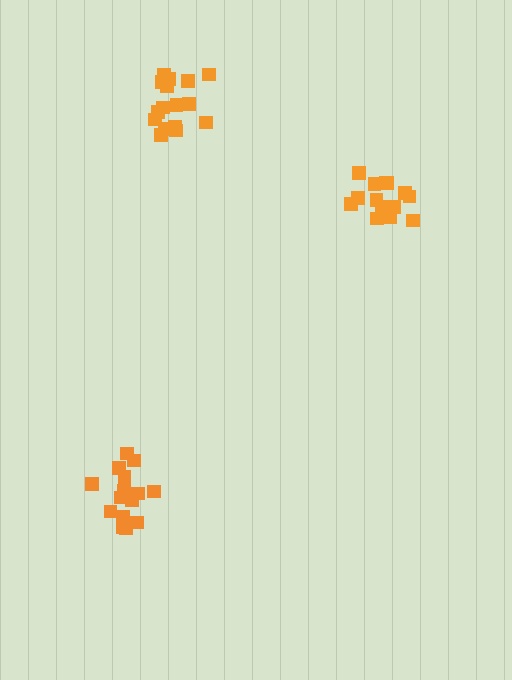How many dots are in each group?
Group 1: 15 dots, Group 2: 15 dots, Group 3: 16 dots (46 total).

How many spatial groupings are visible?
There are 3 spatial groupings.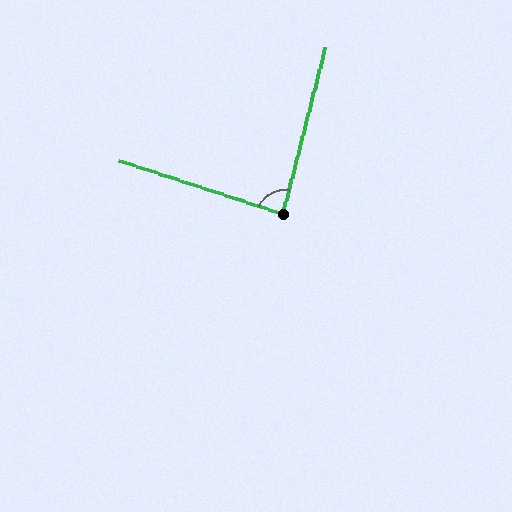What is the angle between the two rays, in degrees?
Approximately 86 degrees.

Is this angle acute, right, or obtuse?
It is approximately a right angle.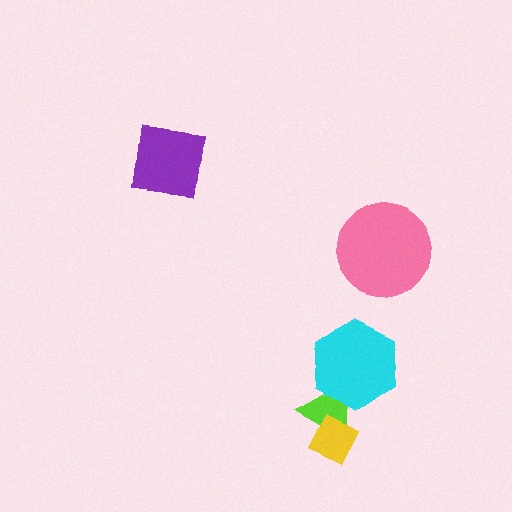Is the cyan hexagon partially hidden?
No, no other shape covers it.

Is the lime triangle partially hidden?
Yes, it is partially covered by another shape.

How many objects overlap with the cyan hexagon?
1 object overlaps with the cyan hexagon.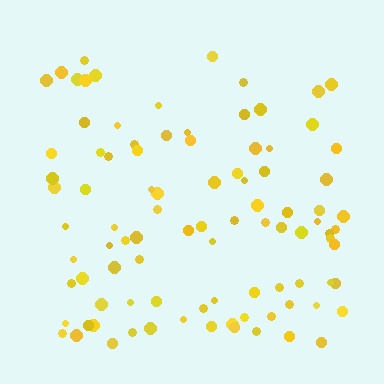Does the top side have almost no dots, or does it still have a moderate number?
Still a moderate number, just noticeably fewer than the bottom.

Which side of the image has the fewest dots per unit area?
The top.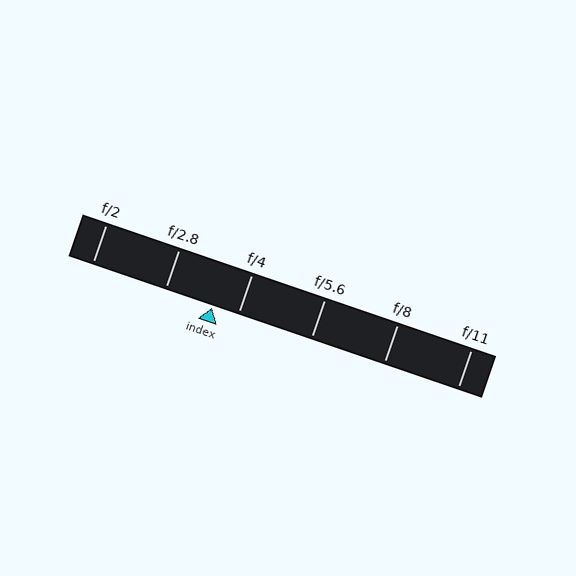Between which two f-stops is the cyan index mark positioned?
The index mark is between f/2.8 and f/4.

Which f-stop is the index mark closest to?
The index mark is closest to f/4.